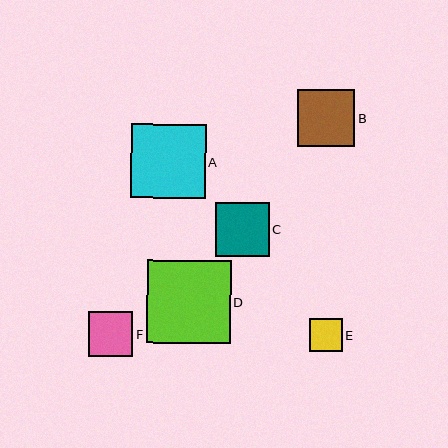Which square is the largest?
Square D is the largest with a size of approximately 83 pixels.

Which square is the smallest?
Square E is the smallest with a size of approximately 33 pixels.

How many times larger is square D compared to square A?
Square D is approximately 1.1 times the size of square A.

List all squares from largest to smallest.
From largest to smallest: D, A, B, C, F, E.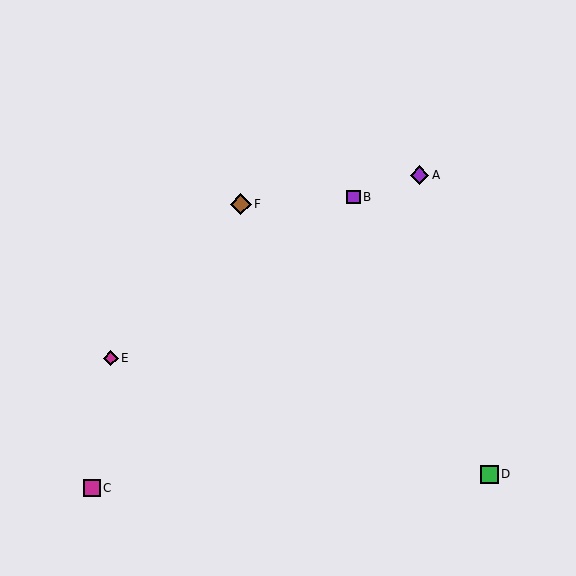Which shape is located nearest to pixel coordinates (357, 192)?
The purple square (labeled B) at (353, 197) is nearest to that location.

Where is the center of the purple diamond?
The center of the purple diamond is at (419, 175).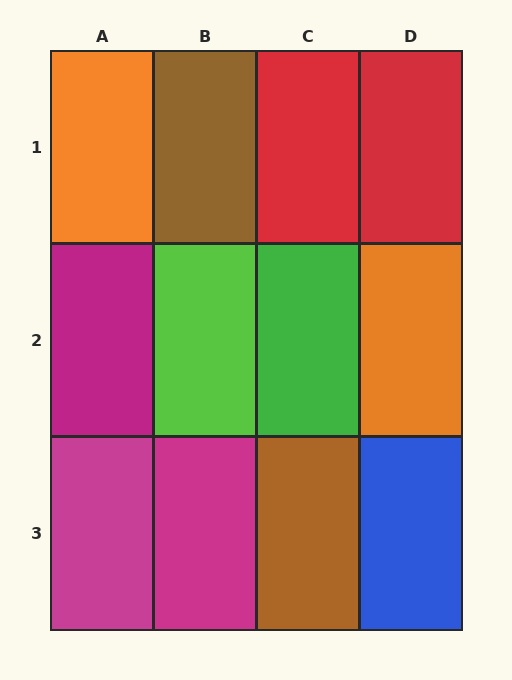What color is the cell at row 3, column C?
Brown.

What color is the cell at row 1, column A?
Orange.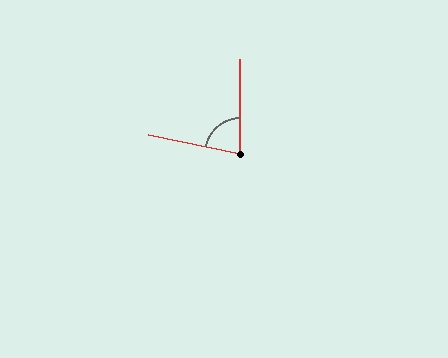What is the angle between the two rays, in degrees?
Approximately 78 degrees.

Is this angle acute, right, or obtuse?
It is acute.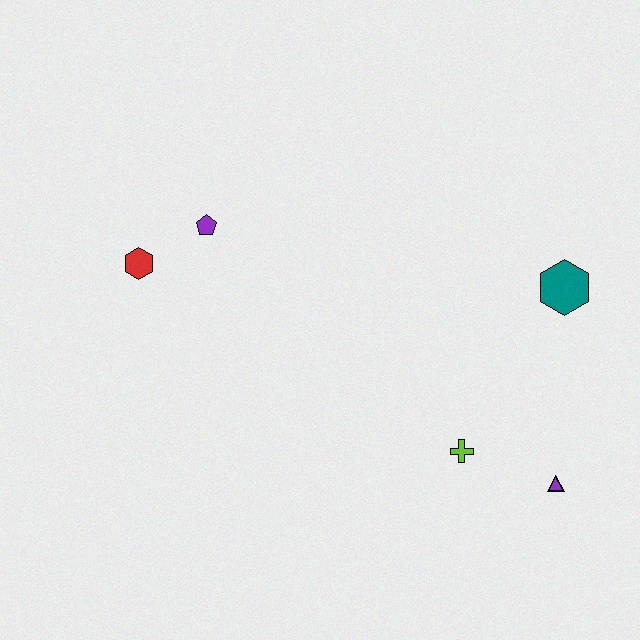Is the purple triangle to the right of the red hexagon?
Yes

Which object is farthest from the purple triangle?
The red hexagon is farthest from the purple triangle.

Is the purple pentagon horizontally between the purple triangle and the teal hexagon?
No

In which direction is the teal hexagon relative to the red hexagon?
The teal hexagon is to the right of the red hexagon.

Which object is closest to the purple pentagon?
The red hexagon is closest to the purple pentagon.